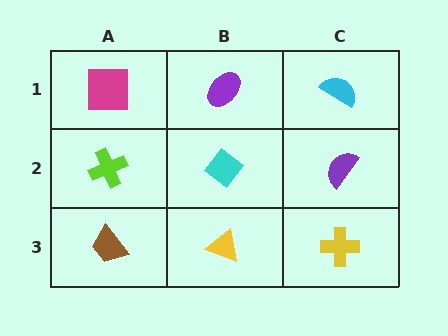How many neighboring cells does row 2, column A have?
3.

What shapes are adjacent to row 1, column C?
A purple semicircle (row 2, column C), a purple ellipse (row 1, column B).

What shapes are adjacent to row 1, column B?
A cyan diamond (row 2, column B), a magenta square (row 1, column A), a cyan semicircle (row 1, column C).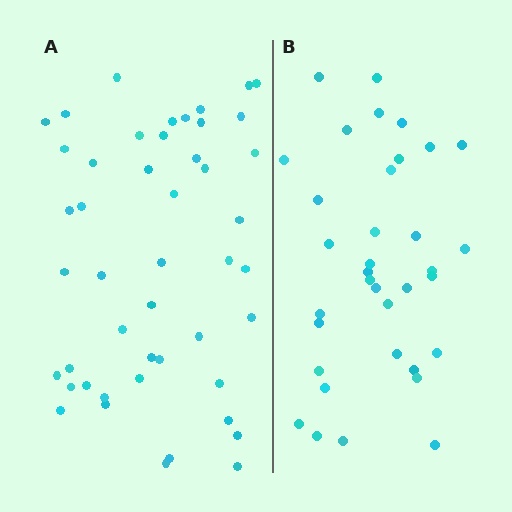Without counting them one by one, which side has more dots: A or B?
Region A (the left region) has more dots.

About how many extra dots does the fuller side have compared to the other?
Region A has roughly 12 or so more dots than region B.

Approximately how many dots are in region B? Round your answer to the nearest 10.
About 40 dots. (The exact count is 35, which rounds to 40.)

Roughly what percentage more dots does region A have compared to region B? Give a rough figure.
About 35% more.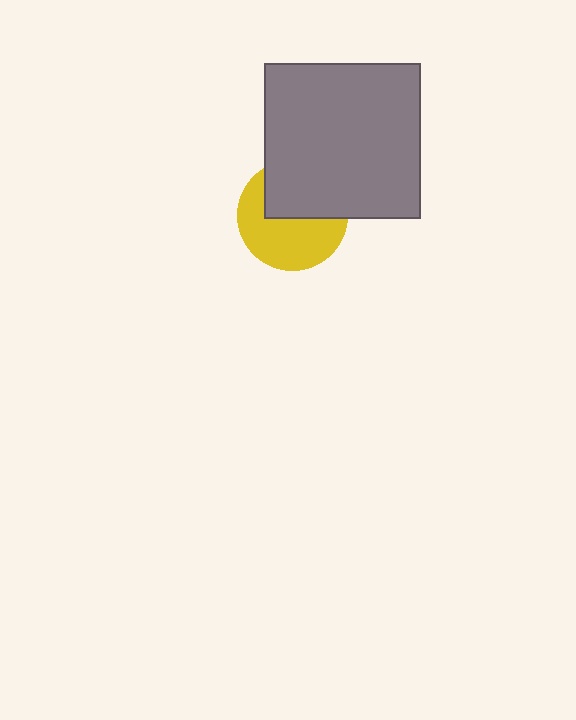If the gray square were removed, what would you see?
You would see the complete yellow circle.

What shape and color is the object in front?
The object in front is a gray square.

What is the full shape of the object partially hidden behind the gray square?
The partially hidden object is a yellow circle.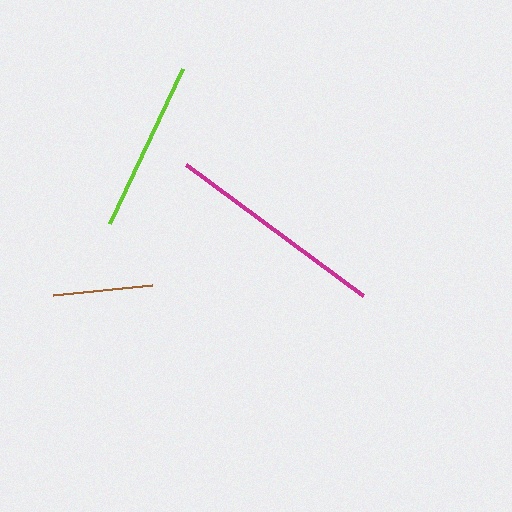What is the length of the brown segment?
The brown segment is approximately 100 pixels long.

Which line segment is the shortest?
The brown line is the shortest at approximately 100 pixels.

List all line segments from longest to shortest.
From longest to shortest: magenta, lime, brown.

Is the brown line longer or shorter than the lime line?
The lime line is longer than the brown line.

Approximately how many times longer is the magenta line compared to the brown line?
The magenta line is approximately 2.2 times the length of the brown line.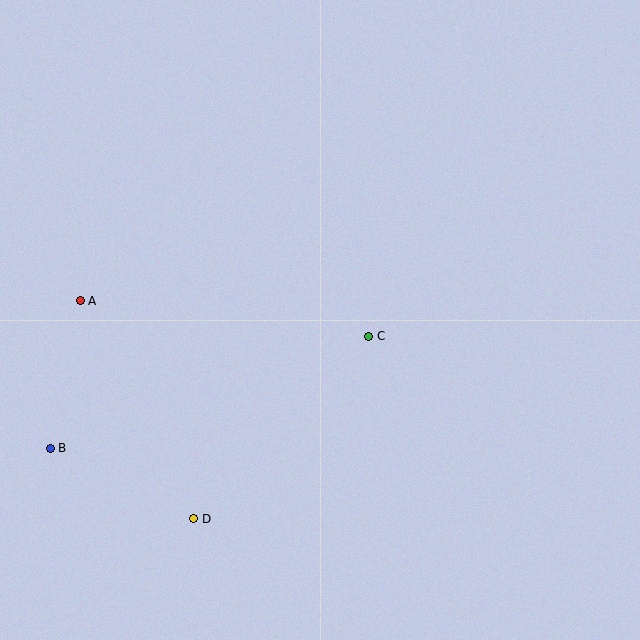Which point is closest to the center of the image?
Point C at (369, 336) is closest to the center.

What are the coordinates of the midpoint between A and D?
The midpoint between A and D is at (137, 410).